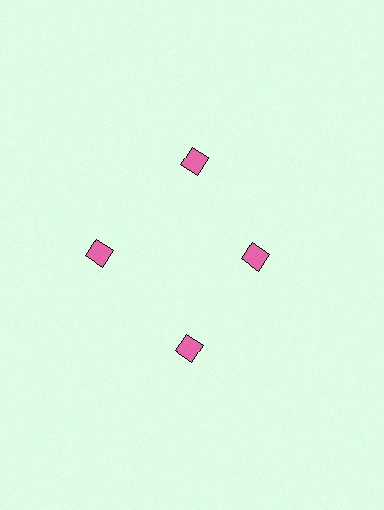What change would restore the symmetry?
The symmetry would be restored by moving it outward, back onto the ring so that all 4 diamonds sit at equal angles and equal distance from the center.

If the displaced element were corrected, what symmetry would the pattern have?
It would have 4-fold rotational symmetry — the pattern would map onto itself every 90 degrees.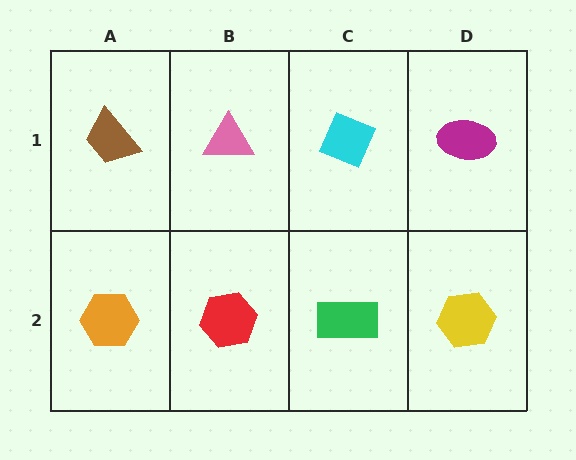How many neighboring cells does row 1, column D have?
2.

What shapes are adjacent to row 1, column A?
An orange hexagon (row 2, column A), a pink triangle (row 1, column B).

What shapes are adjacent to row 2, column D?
A magenta ellipse (row 1, column D), a green rectangle (row 2, column C).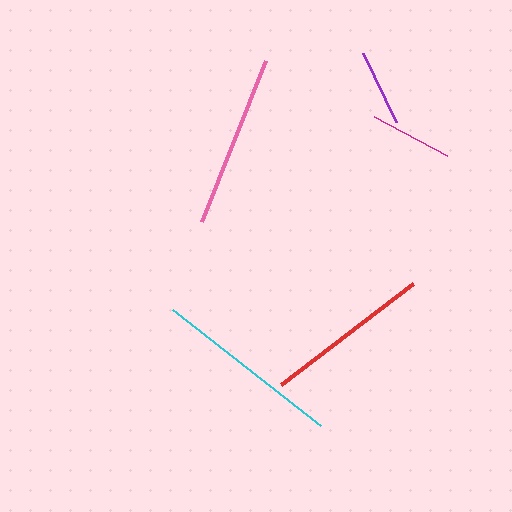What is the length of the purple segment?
The purple segment is approximately 77 pixels long.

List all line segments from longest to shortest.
From longest to shortest: cyan, pink, red, magenta, purple.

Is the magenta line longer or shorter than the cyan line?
The cyan line is longer than the magenta line.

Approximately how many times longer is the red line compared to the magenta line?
The red line is approximately 2.0 times the length of the magenta line.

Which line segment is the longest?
The cyan line is the longest at approximately 187 pixels.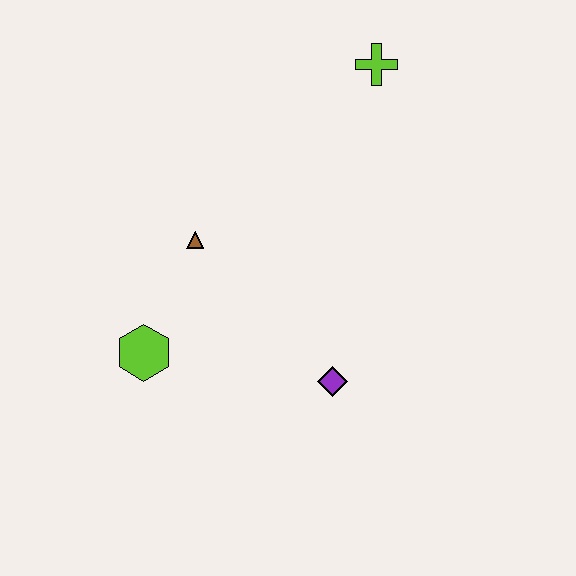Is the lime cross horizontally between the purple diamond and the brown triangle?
No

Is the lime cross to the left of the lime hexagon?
No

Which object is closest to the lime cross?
The brown triangle is closest to the lime cross.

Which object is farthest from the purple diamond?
The lime cross is farthest from the purple diamond.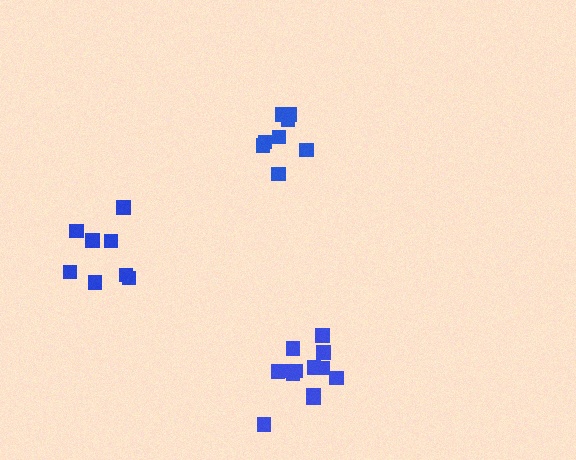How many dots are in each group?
Group 1: 8 dots, Group 2: 13 dots, Group 3: 8 dots (29 total).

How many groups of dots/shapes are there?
There are 3 groups.